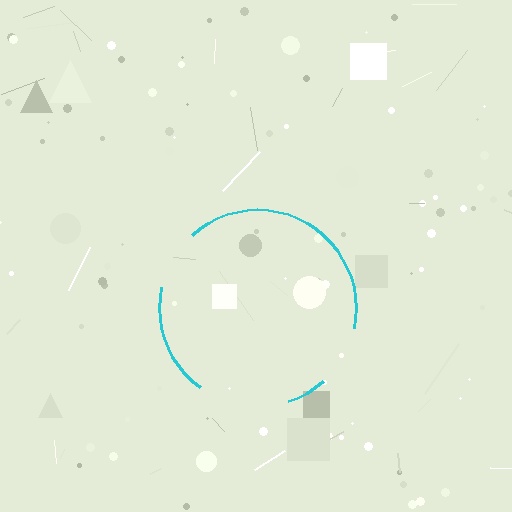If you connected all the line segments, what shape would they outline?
They would outline a circle.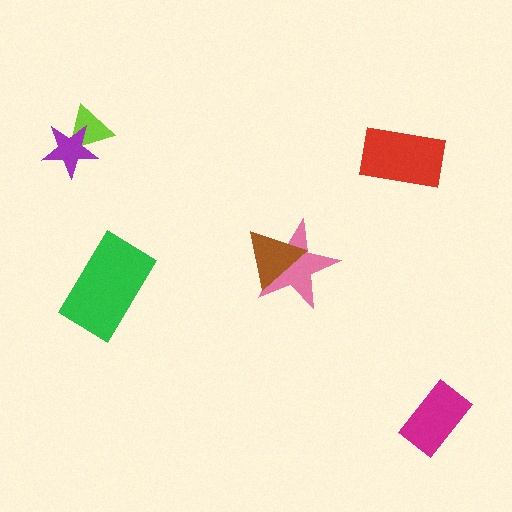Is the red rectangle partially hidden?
No, no other shape covers it.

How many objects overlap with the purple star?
1 object overlaps with the purple star.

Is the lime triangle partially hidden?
Yes, it is partially covered by another shape.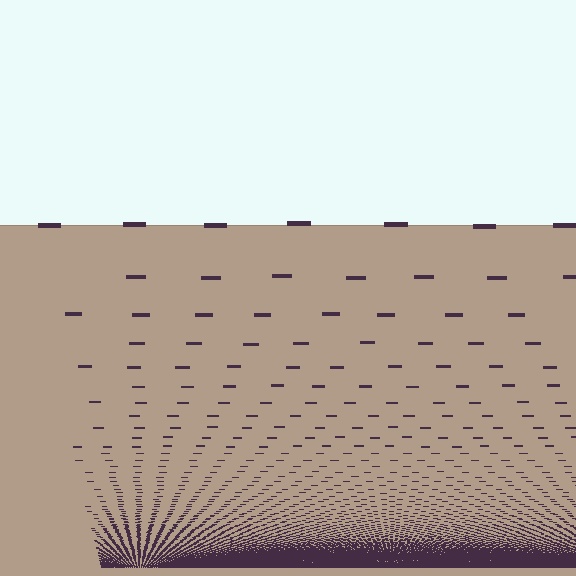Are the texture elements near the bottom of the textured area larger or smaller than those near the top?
Smaller. The gradient is inverted — elements near the bottom are smaller and denser.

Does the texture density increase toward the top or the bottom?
Density increases toward the bottom.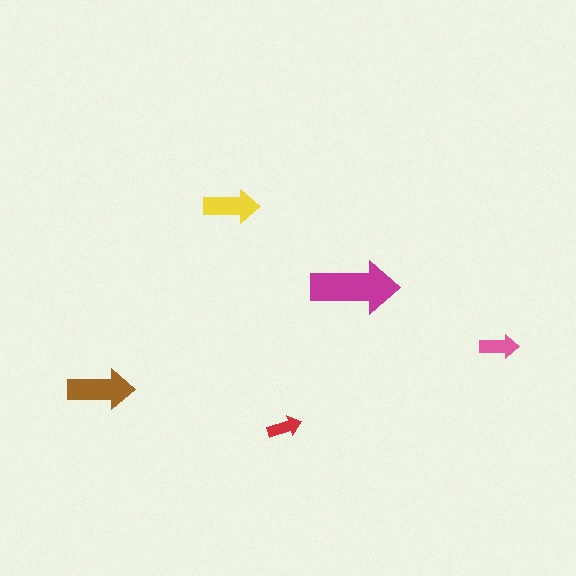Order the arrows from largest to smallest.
the magenta one, the brown one, the yellow one, the pink one, the red one.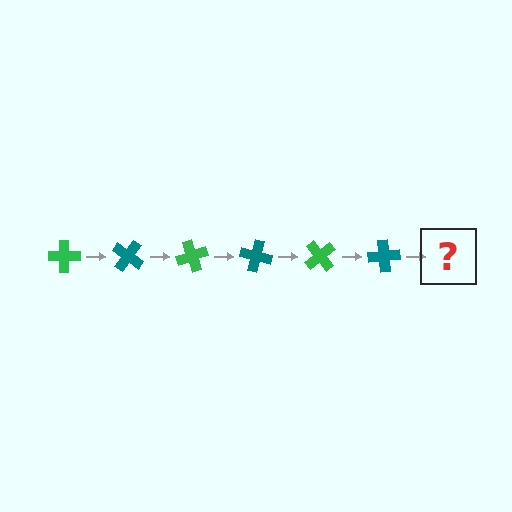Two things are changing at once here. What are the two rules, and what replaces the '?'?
The two rules are that it rotates 35 degrees each step and the color cycles through green and teal. The '?' should be a green cross, rotated 210 degrees from the start.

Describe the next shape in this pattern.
It should be a green cross, rotated 210 degrees from the start.